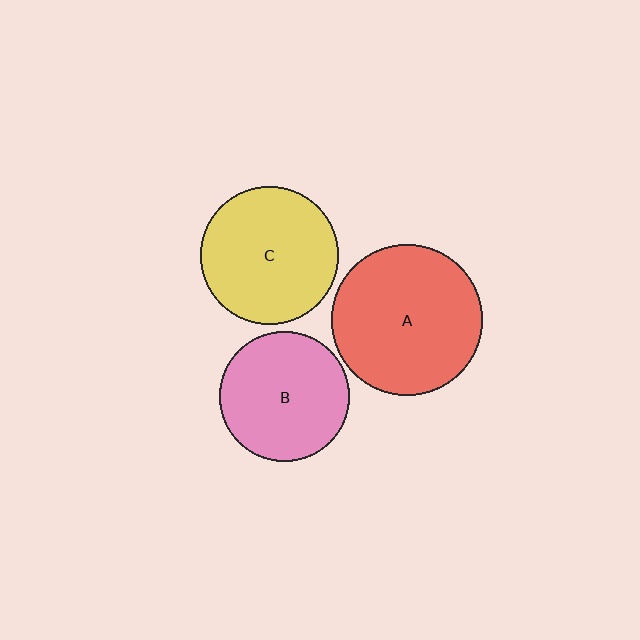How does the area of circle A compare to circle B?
Approximately 1.4 times.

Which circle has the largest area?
Circle A (red).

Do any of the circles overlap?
No, none of the circles overlap.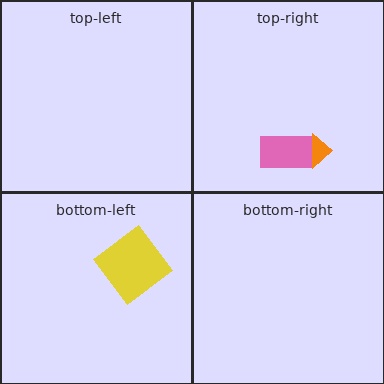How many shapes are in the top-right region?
2.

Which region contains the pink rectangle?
The top-right region.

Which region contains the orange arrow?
The top-right region.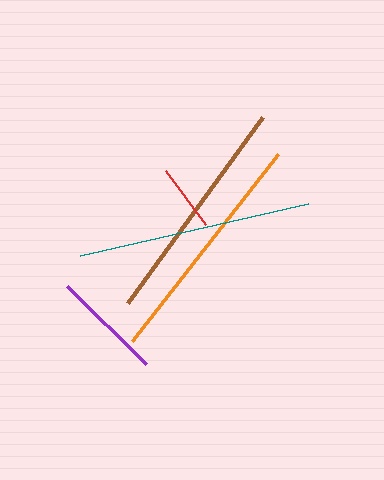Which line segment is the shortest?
The red line is the shortest at approximately 67 pixels.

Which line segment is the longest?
The orange line is the longest at approximately 238 pixels.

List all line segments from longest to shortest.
From longest to shortest: orange, teal, brown, purple, red.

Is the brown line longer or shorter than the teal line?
The teal line is longer than the brown line.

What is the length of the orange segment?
The orange segment is approximately 238 pixels long.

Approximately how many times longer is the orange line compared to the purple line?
The orange line is approximately 2.2 times the length of the purple line.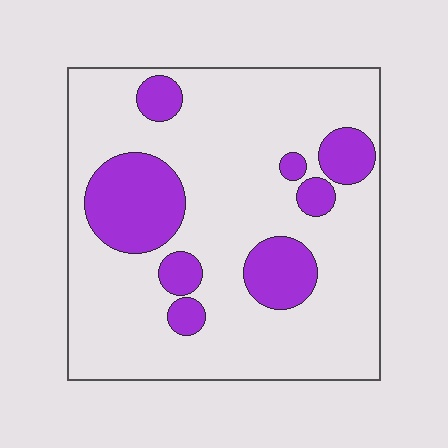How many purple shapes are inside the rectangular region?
8.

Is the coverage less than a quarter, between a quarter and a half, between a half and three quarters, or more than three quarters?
Less than a quarter.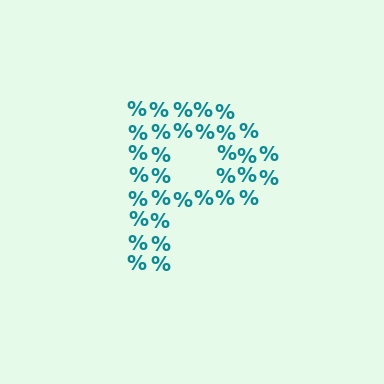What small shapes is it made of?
It is made of small percent signs.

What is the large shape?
The large shape is the letter P.